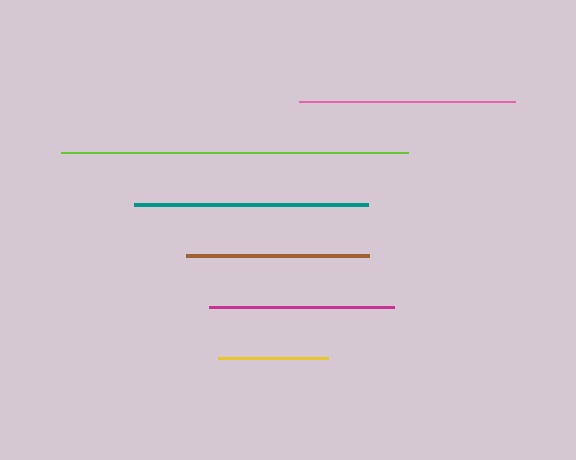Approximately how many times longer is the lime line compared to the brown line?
The lime line is approximately 1.9 times the length of the brown line.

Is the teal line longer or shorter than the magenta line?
The teal line is longer than the magenta line.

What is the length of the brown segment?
The brown segment is approximately 183 pixels long.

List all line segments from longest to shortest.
From longest to shortest: lime, teal, pink, magenta, brown, yellow.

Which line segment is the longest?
The lime line is the longest at approximately 347 pixels.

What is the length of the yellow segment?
The yellow segment is approximately 111 pixels long.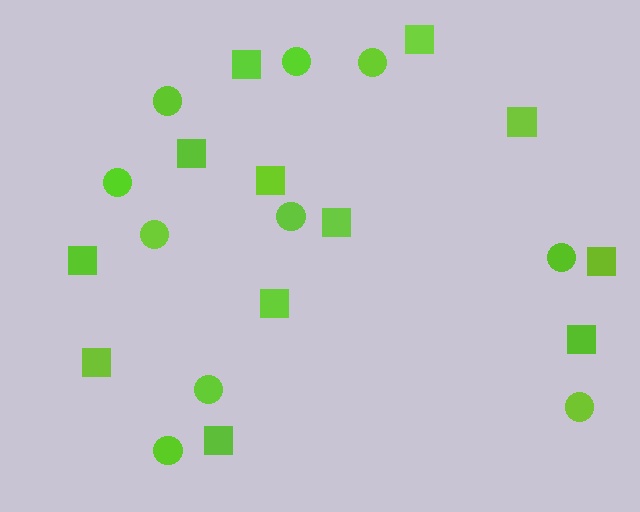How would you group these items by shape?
There are 2 groups: one group of circles (10) and one group of squares (12).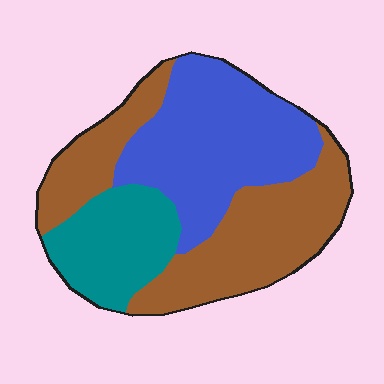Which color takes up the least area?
Teal, at roughly 20%.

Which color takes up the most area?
Brown, at roughly 40%.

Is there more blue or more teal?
Blue.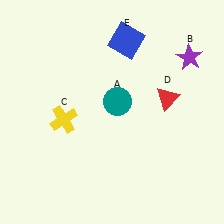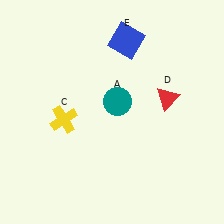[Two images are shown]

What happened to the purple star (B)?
The purple star (B) was removed in Image 2. It was in the top-right area of Image 1.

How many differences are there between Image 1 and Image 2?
There is 1 difference between the two images.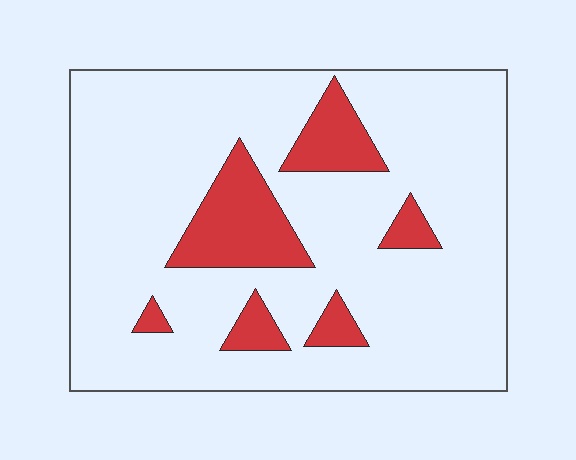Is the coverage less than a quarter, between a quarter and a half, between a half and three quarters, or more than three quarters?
Less than a quarter.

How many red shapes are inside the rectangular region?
6.